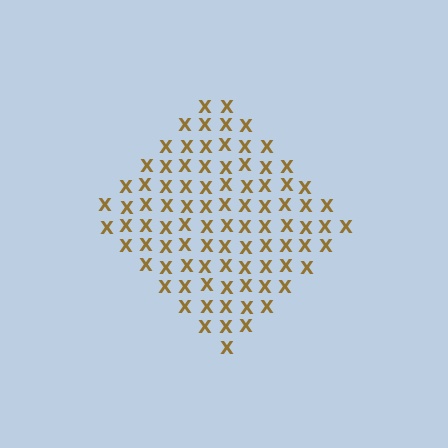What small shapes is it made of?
It is made of small letter X's.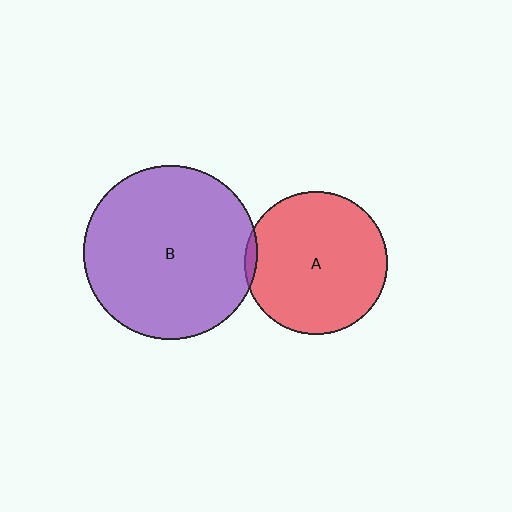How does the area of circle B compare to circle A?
Approximately 1.5 times.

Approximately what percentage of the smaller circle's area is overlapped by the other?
Approximately 5%.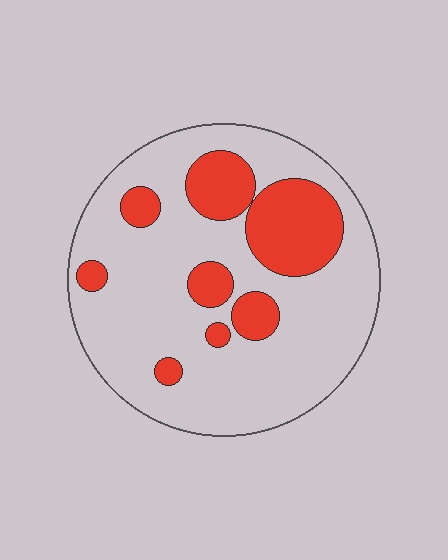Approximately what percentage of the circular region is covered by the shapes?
Approximately 25%.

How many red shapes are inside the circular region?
8.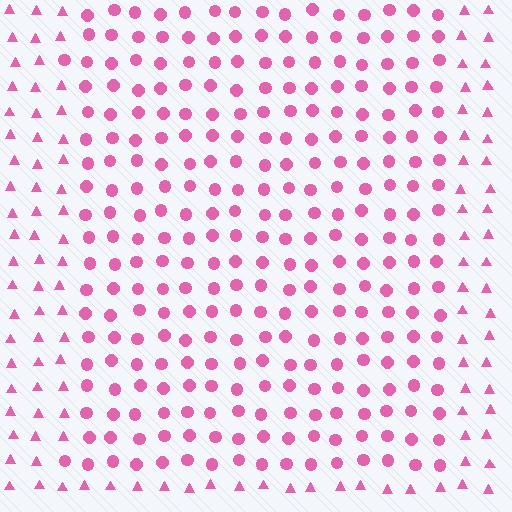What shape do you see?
I see a rectangle.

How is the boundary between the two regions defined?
The boundary is defined by a change in element shape: circles inside vs. triangles outside. All elements share the same color and spacing.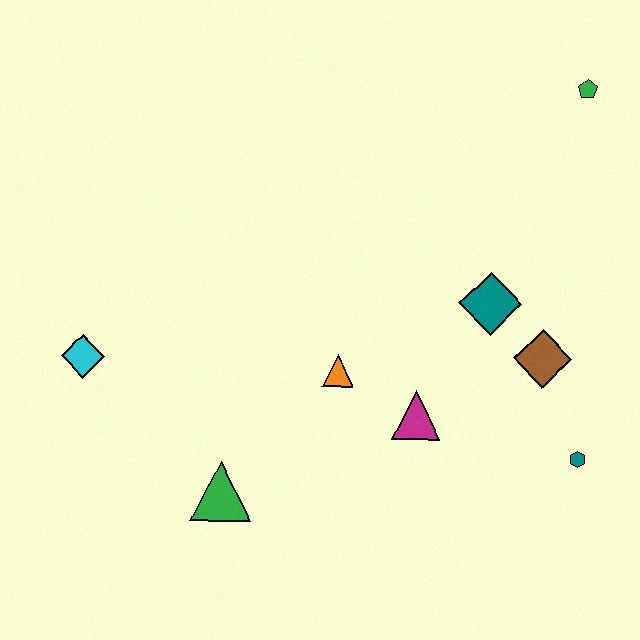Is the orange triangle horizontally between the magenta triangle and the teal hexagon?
No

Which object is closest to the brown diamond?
The teal diamond is closest to the brown diamond.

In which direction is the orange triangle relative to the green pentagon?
The orange triangle is below the green pentagon.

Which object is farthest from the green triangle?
The green pentagon is farthest from the green triangle.